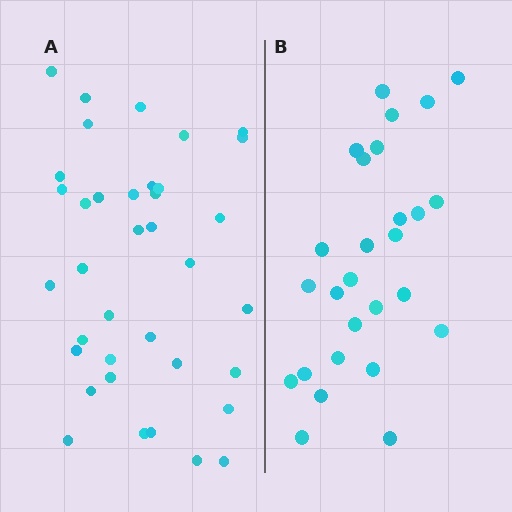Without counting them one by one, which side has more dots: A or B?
Region A (the left region) has more dots.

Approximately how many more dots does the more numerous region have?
Region A has roughly 10 or so more dots than region B.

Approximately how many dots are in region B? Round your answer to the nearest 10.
About 30 dots. (The exact count is 27, which rounds to 30.)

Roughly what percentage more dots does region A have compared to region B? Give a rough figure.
About 35% more.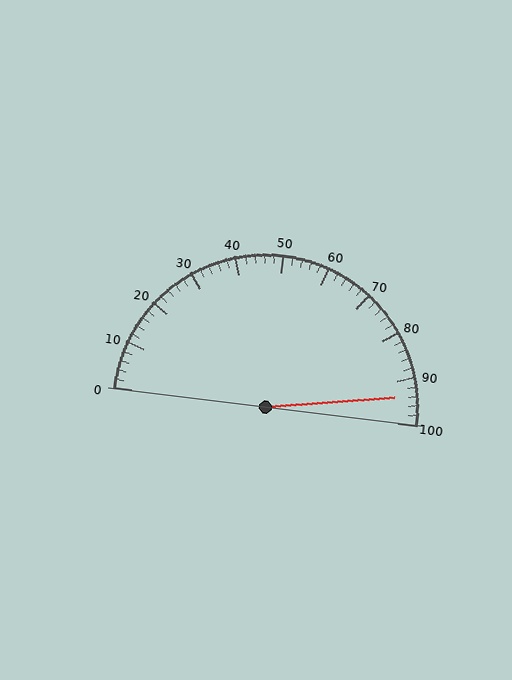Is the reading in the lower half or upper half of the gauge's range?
The reading is in the upper half of the range (0 to 100).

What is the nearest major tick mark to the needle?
The nearest major tick mark is 90.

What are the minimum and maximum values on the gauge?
The gauge ranges from 0 to 100.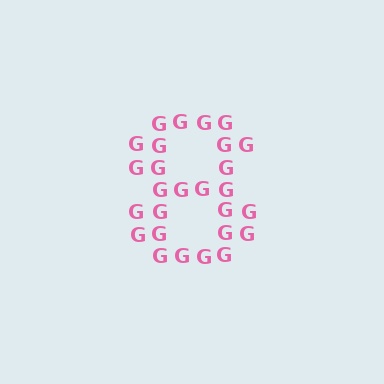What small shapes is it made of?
It is made of small letter G's.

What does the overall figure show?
The overall figure shows the digit 8.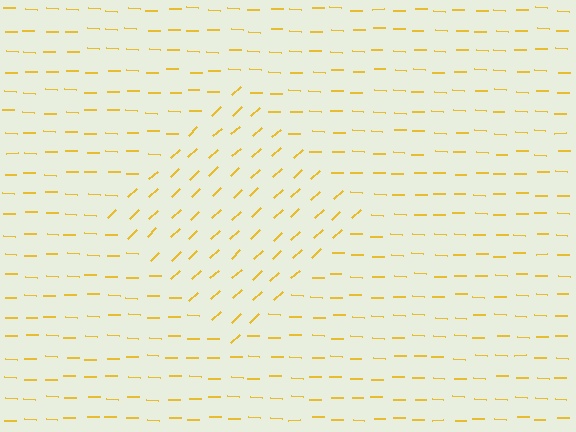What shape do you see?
I see a diamond.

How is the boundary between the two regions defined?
The boundary is defined purely by a change in line orientation (approximately 45 degrees difference). All lines are the same color and thickness.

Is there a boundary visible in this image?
Yes, there is a texture boundary formed by a change in line orientation.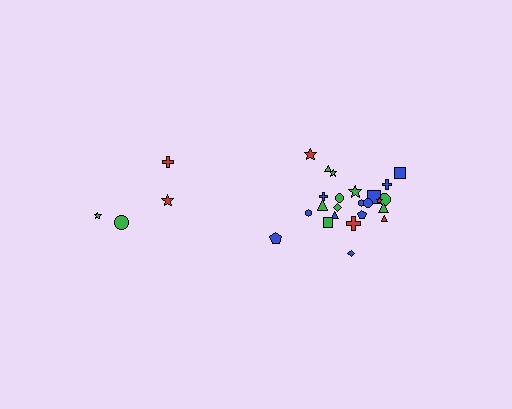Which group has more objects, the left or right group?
The right group.